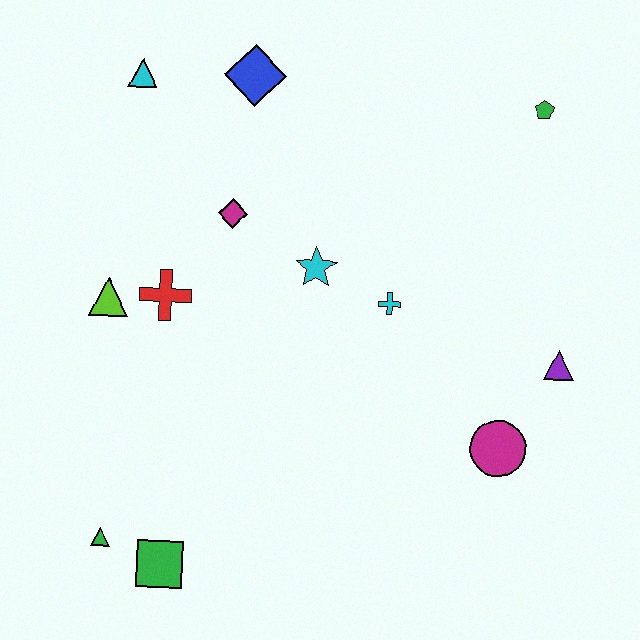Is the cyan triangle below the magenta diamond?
No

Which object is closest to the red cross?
The lime triangle is closest to the red cross.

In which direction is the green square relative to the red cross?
The green square is below the red cross.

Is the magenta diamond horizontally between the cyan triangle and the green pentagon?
Yes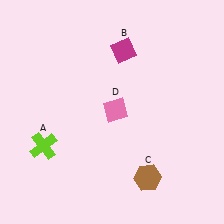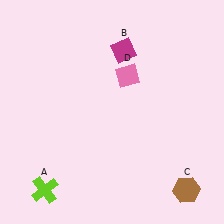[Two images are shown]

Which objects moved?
The objects that moved are: the lime cross (A), the brown hexagon (C), the pink diamond (D).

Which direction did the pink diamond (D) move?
The pink diamond (D) moved up.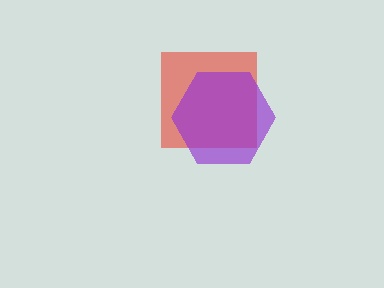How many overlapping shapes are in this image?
There are 2 overlapping shapes in the image.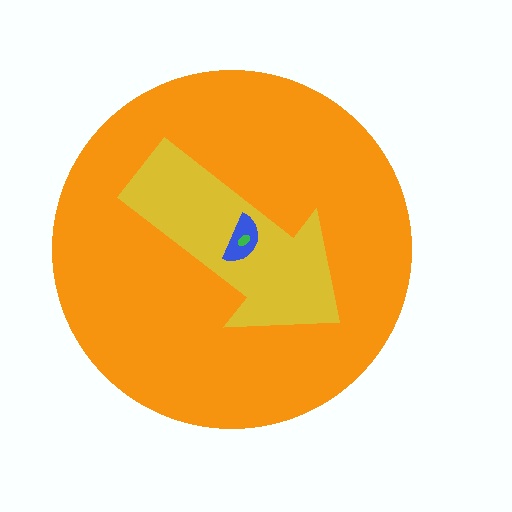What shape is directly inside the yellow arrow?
The blue semicircle.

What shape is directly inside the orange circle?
The yellow arrow.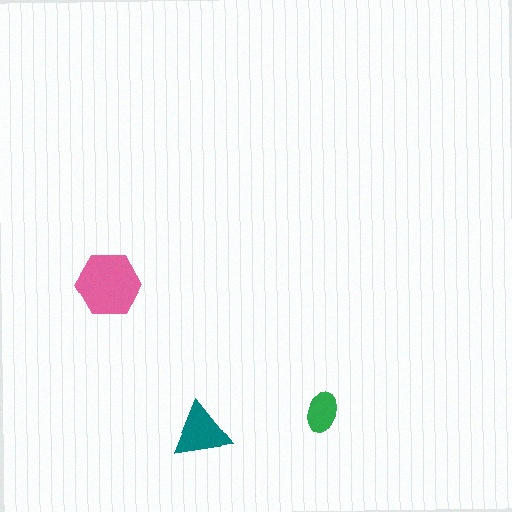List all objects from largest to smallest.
The pink hexagon, the teal triangle, the green ellipse.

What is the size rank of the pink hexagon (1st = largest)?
1st.